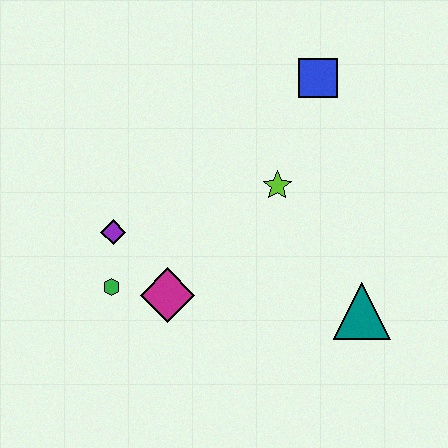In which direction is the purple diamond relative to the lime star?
The purple diamond is to the left of the lime star.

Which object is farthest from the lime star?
The green hexagon is farthest from the lime star.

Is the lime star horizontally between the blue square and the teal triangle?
No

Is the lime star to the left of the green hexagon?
No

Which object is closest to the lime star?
The blue square is closest to the lime star.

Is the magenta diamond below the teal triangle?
No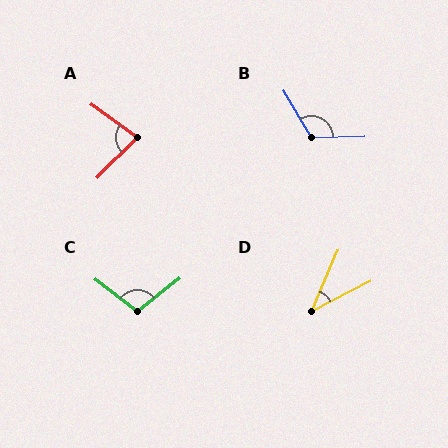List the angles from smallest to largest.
D (40°), A (80°), C (104°), B (119°).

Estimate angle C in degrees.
Approximately 104 degrees.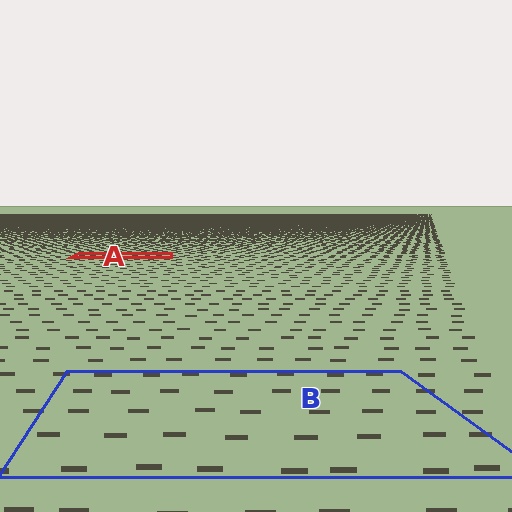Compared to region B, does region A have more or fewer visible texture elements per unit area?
Region A has more texture elements per unit area — they are packed more densely because it is farther away.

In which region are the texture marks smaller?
The texture marks are smaller in region A, because it is farther away.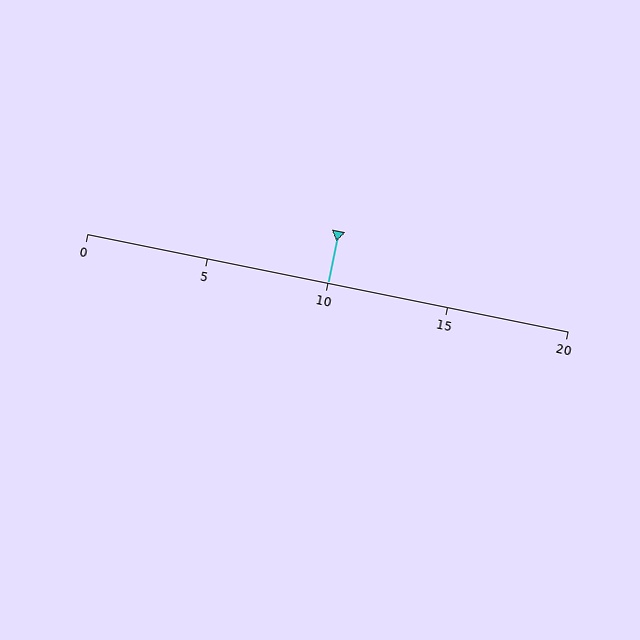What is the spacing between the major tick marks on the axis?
The major ticks are spaced 5 apart.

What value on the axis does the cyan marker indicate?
The marker indicates approximately 10.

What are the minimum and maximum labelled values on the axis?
The axis runs from 0 to 20.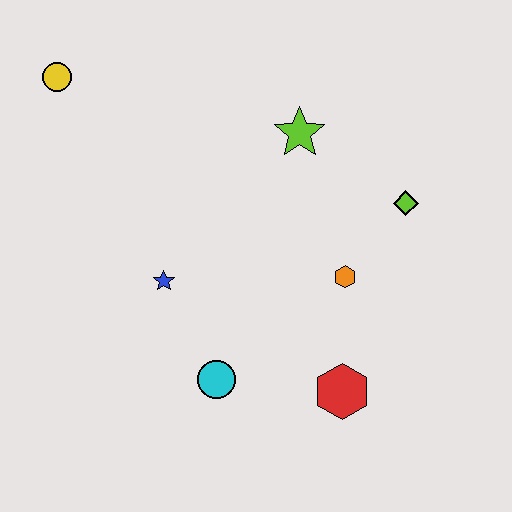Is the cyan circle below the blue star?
Yes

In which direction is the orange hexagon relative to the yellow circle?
The orange hexagon is to the right of the yellow circle.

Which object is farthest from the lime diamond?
The yellow circle is farthest from the lime diamond.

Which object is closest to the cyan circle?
The blue star is closest to the cyan circle.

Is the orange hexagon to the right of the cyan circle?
Yes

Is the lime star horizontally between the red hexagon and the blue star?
Yes